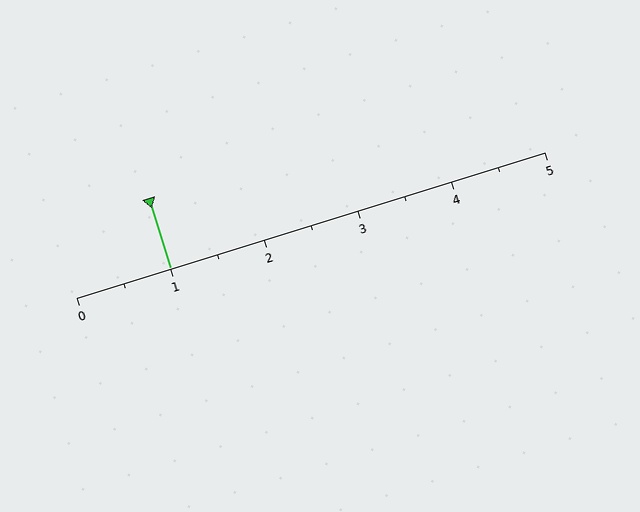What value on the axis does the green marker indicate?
The marker indicates approximately 1.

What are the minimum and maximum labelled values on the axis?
The axis runs from 0 to 5.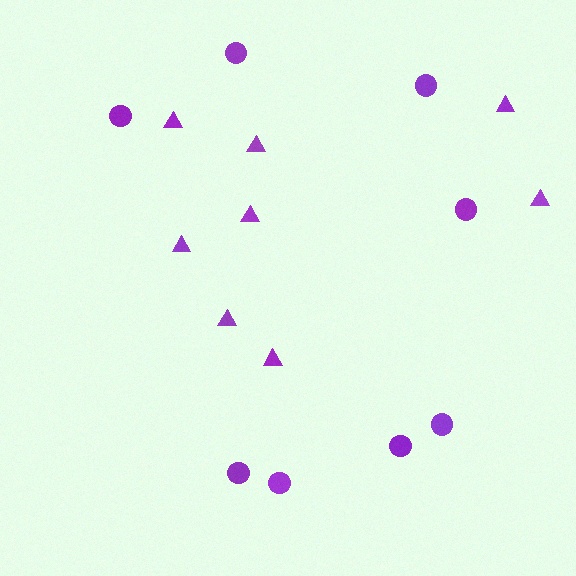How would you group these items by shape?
There are 2 groups: one group of triangles (8) and one group of circles (8).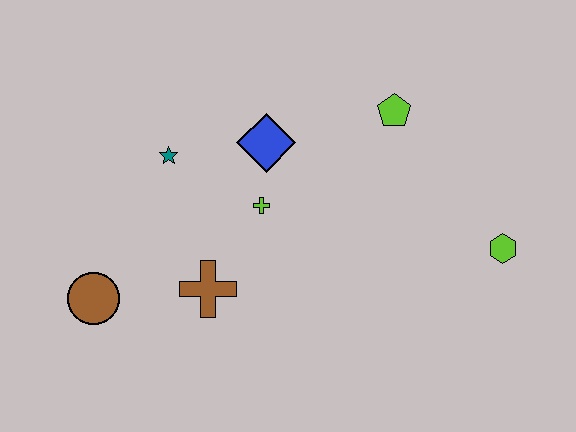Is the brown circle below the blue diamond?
Yes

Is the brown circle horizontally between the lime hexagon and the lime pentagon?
No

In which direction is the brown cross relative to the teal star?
The brown cross is below the teal star.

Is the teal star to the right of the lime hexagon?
No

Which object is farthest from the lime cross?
The lime hexagon is farthest from the lime cross.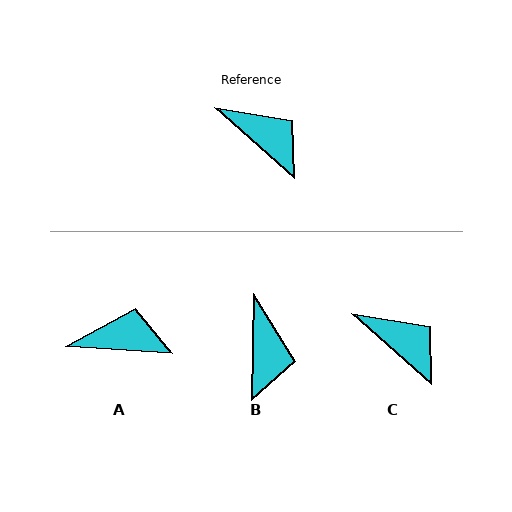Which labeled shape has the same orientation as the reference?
C.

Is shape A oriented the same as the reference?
No, it is off by about 38 degrees.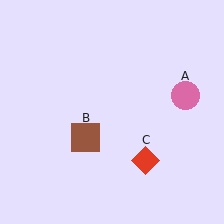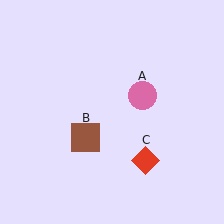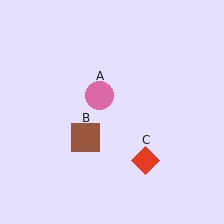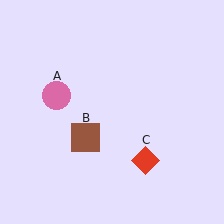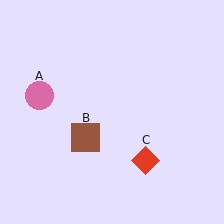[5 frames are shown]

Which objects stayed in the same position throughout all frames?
Brown square (object B) and red diamond (object C) remained stationary.